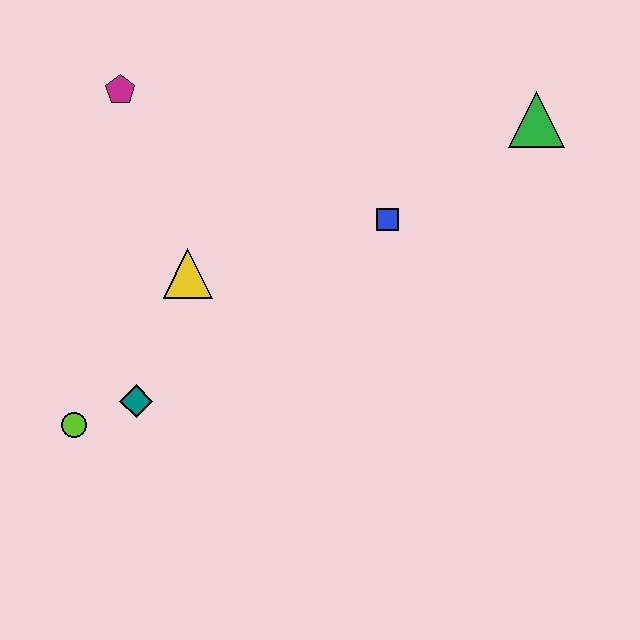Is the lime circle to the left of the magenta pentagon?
Yes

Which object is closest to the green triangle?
The blue square is closest to the green triangle.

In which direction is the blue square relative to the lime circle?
The blue square is to the right of the lime circle.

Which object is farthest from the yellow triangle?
The green triangle is farthest from the yellow triangle.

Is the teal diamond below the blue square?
Yes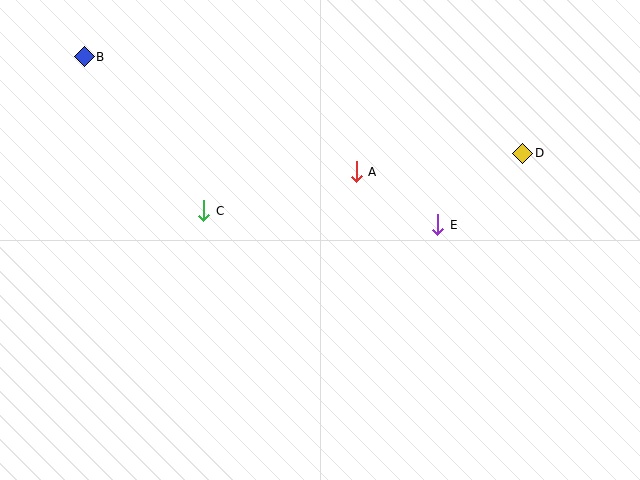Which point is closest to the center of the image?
Point A at (356, 172) is closest to the center.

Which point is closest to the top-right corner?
Point D is closest to the top-right corner.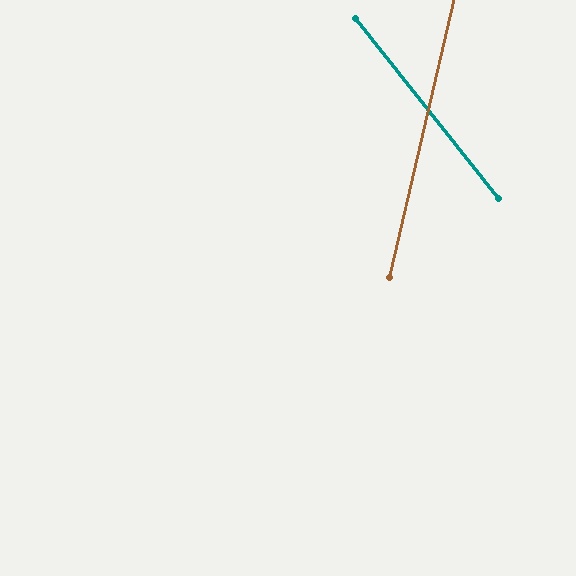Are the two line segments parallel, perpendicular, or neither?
Neither parallel nor perpendicular — they differ by about 52°.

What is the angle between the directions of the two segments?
Approximately 52 degrees.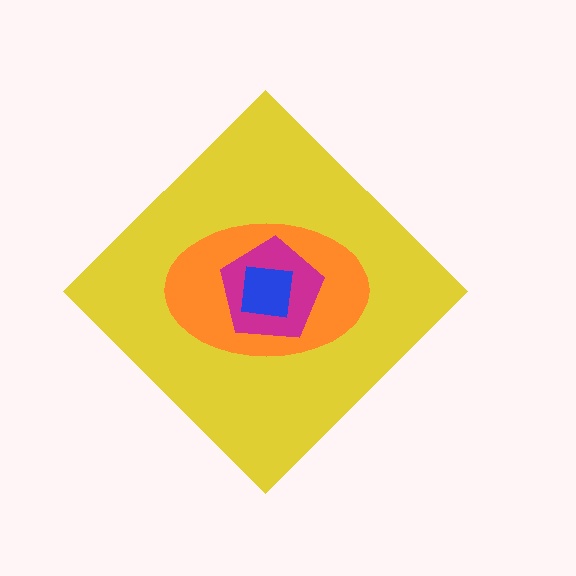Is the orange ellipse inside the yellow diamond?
Yes.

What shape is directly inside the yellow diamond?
The orange ellipse.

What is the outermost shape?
The yellow diamond.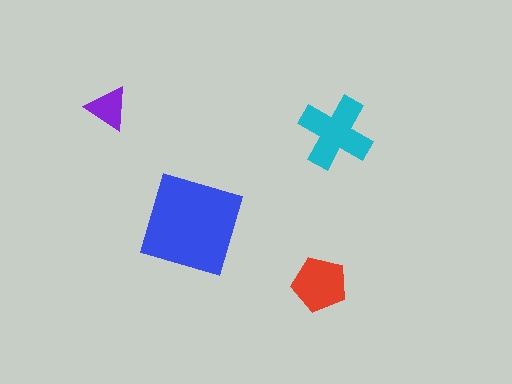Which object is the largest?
The blue diamond.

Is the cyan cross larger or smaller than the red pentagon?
Larger.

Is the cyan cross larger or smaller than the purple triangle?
Larger.